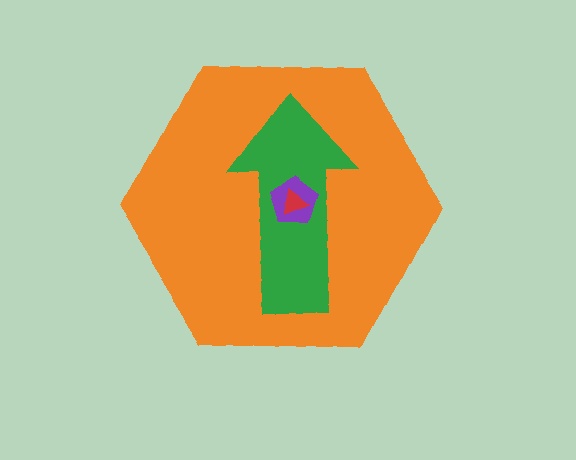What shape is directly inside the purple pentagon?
The red triangle.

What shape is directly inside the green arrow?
The purple pentagon.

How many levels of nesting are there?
4.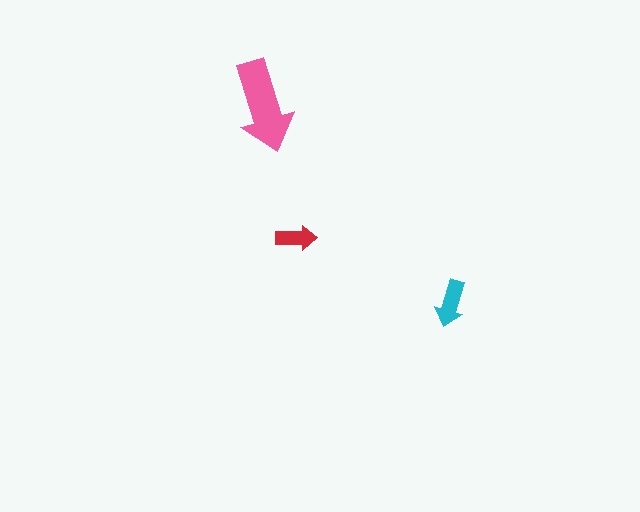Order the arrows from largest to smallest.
the pink one, the cyan one, the red one.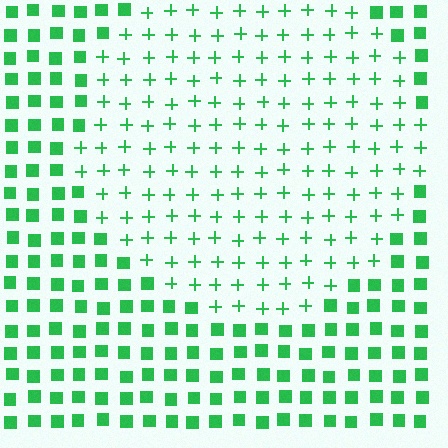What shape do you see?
I see a circle.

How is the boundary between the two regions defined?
The boundary is defined by a change in element shape: plus signs inside vs. squares outside. All elements share the same color and spacing.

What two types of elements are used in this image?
The image uses plus signs inside the circle region and squares outside it.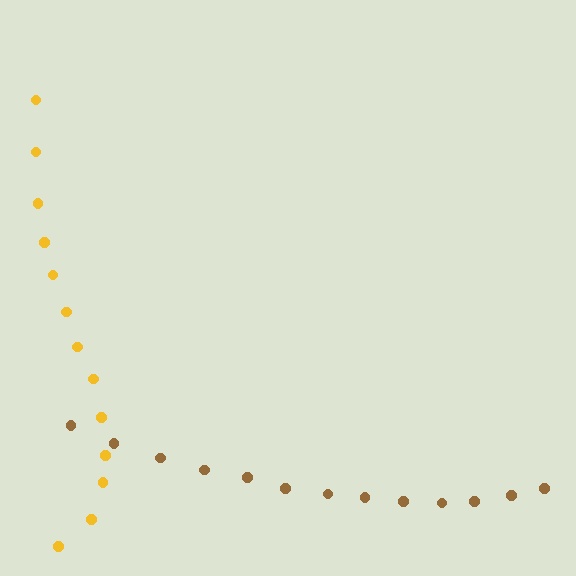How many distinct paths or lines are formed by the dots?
There are 2 distinct paths.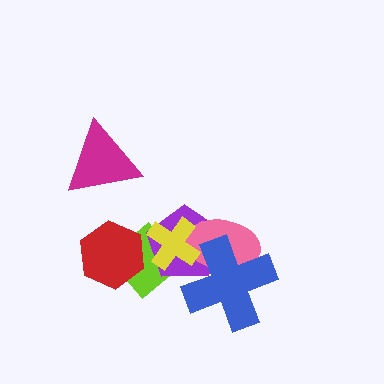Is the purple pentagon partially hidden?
Yes, it is partially covered by another shape.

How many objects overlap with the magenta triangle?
0 objects overlap with the magenta triangle.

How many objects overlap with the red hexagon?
1 object overlaps with the red hexagon.